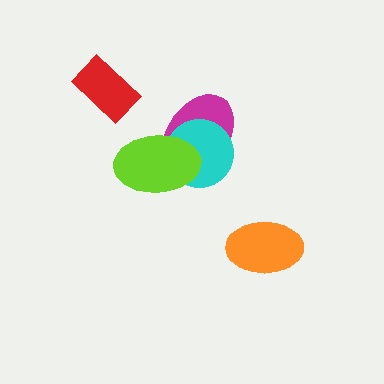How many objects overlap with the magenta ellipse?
2 objects overlap with the magenta ellipse.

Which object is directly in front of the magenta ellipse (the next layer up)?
The cyan circle is directly in front of the magenta ellipse.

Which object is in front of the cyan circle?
The lime ellipse is in front of the cyan circle.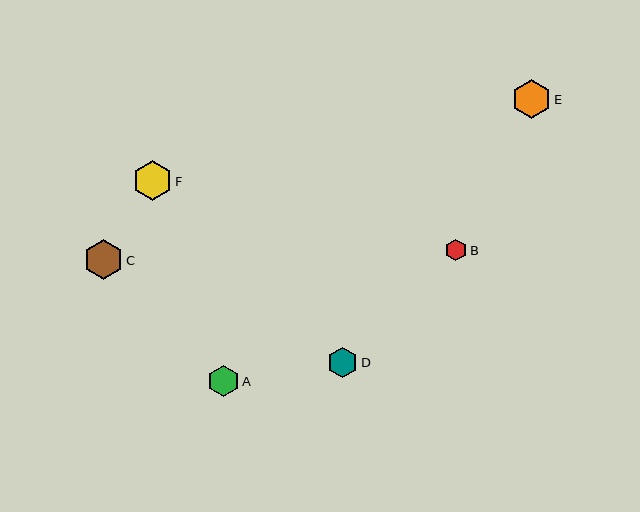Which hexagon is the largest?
Hexagon F is the largest with a size of approximately 40 pixels.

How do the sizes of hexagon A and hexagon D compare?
Hexagon A and hexagon D are approximately the same size.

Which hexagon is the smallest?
Hexagon B is the smallest with a size of approximately 21 pixels.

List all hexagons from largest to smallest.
From largest to smallest: F, E, C, A, D, B.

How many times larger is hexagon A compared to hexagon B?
Hexagon A is approximately 1.5 times the size of hexagon B.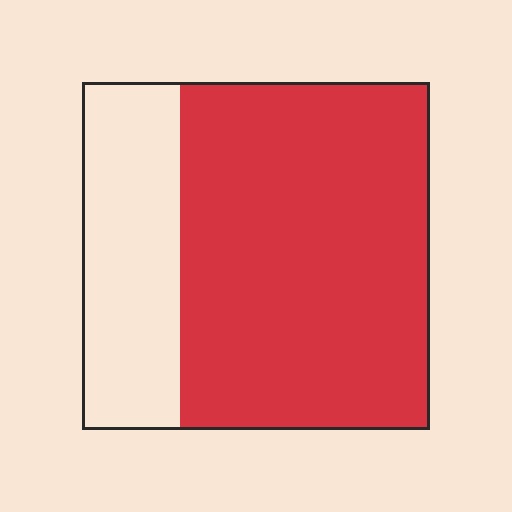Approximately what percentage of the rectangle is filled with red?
Approximately 70%.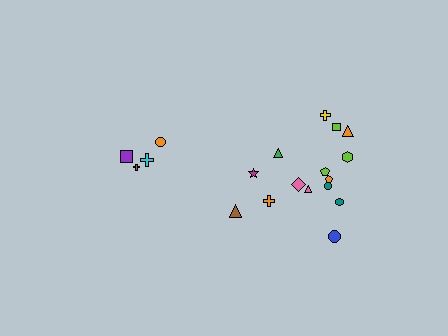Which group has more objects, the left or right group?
The right group.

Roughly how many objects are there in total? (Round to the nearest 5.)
Roughly 20 objects in total.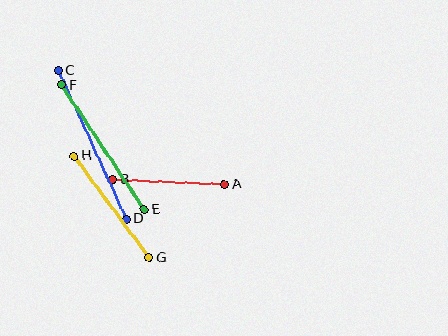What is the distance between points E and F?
The distance is approximately 149 pixels.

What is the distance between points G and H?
The distance is approximately 127 pixels.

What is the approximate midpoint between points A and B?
The midpoint is at approximately (169, 182) pixels.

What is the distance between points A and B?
The distance is approximately 111 pixels.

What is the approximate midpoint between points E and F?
The midpoint is at approximately (103, 147) pixels.